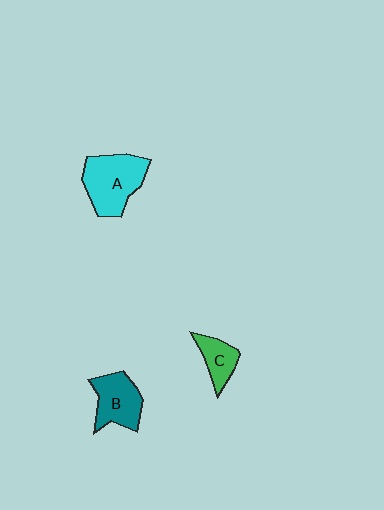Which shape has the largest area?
Shape A (cyan).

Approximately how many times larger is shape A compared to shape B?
Approximately 1.3 times.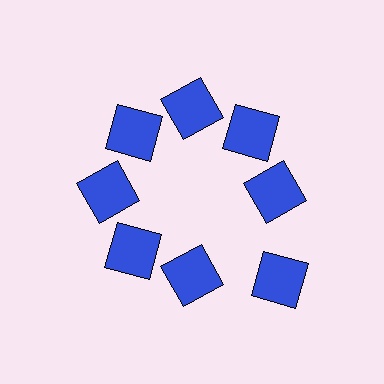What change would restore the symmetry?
The symmetry would be restored by moving it inward, back onto the ring so that all 8 squares sit at equal angles and equal distance from the center.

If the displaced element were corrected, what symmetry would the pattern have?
It would have 8-fold rotational symmetry — the pattern would map onto itself every 45 degrees.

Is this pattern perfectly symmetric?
No. The 8 blue squares are arranged in a ring, but one element near the 4 o'clock position is pushed outward from the center, breaking the 8-fold rotational symmetry.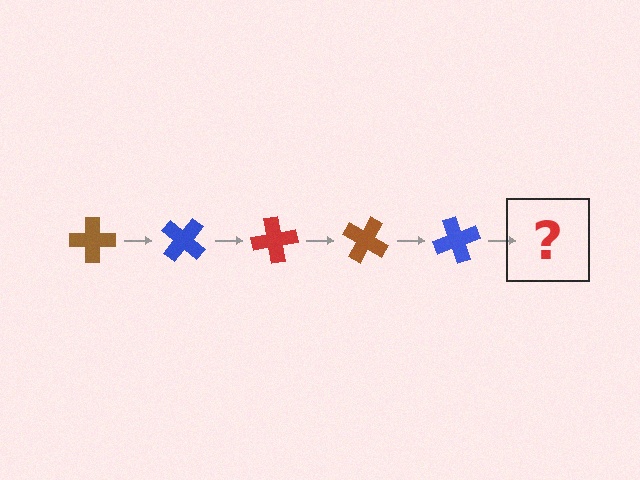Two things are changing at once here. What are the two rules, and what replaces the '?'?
The two rules are that it rotates 40 degrees each step and the color cycles through brown, blue, and red. The '?' should be a red cross, rotated 200 degrees from the start.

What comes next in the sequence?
The next element should be a red cross, rotated 200 degrees from the start.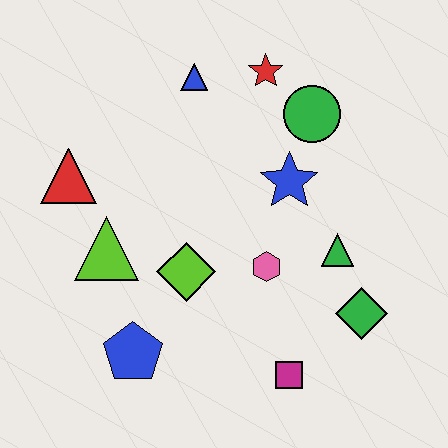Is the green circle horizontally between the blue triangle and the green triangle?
Yes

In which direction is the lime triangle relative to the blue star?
The lime triangle is to the left of the blue star.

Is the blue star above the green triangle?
Yes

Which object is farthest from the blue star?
The blue pentagon is farthest from the blue star.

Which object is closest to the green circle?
The red star is closest to the green circle.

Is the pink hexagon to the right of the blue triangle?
Yes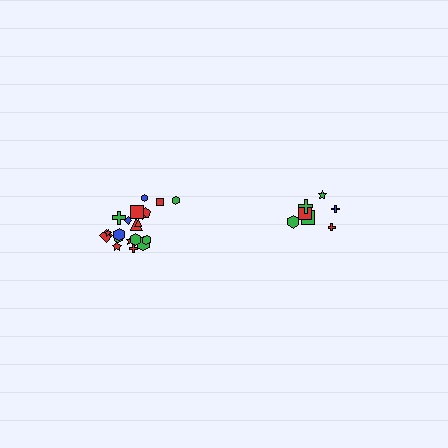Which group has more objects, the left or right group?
The left group.